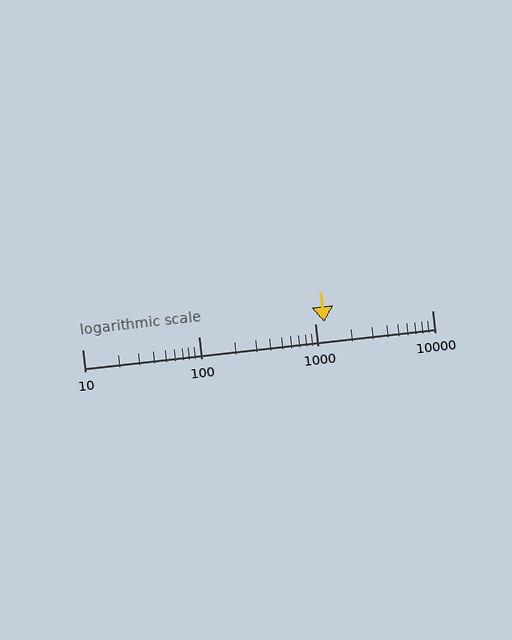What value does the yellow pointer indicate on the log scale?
The pointer indicates approximately 1200.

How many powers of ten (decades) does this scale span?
The scale spans 3 decades, from 10 to 10000.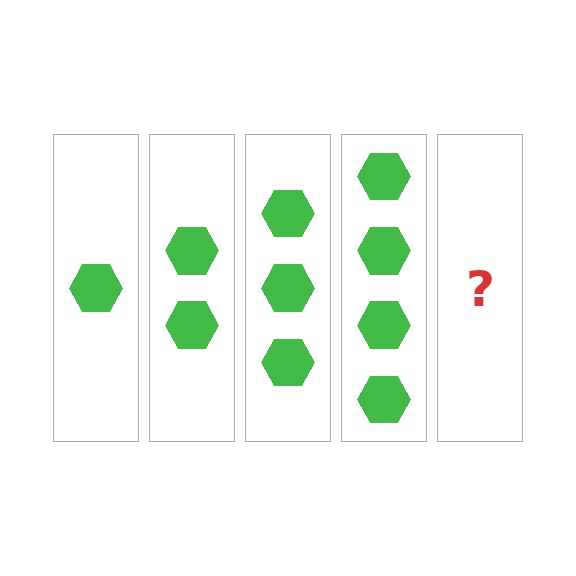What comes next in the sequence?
The next element should be 5 hexagons.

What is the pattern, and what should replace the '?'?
The pattern is that each step adds one more hexagon. The '?' should be 5 hexagons.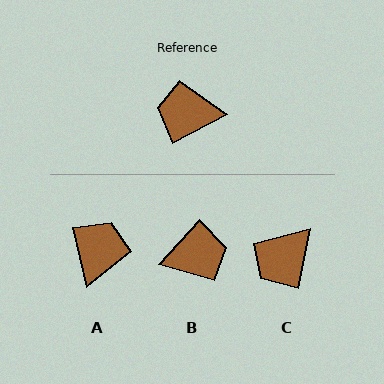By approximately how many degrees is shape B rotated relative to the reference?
Approximately 161 degrees clockwise.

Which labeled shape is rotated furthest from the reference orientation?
B, about 161 degrees away.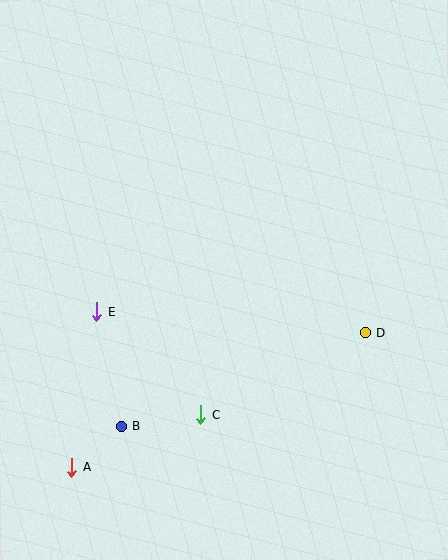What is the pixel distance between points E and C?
The distance between E and C is 146 pixels.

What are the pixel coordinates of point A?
Point A is at (72, 468).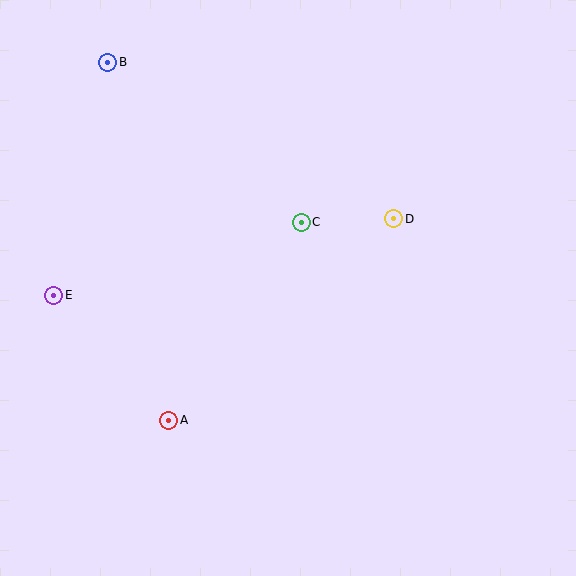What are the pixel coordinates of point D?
Point D is at (394, 219).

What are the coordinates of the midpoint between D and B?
The midpoint between D and B is at (251, 140).